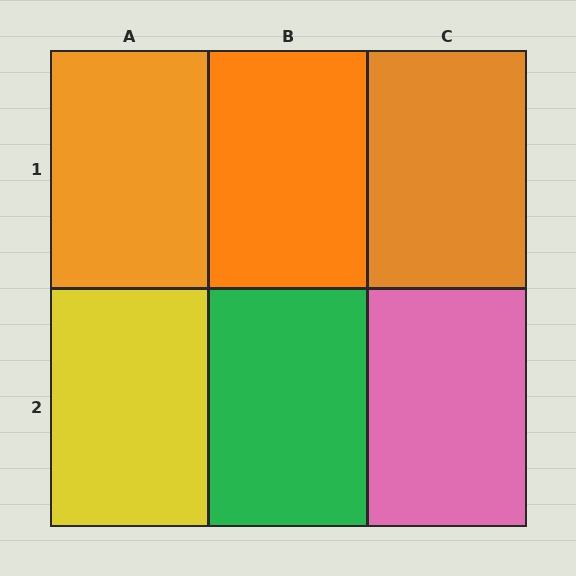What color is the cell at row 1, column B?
Orange.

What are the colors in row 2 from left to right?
Yellow, green, pink.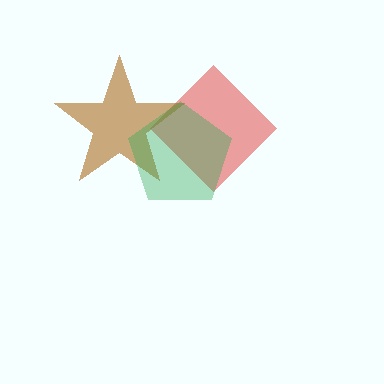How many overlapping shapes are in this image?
There are 3 overlapping shapes in the image.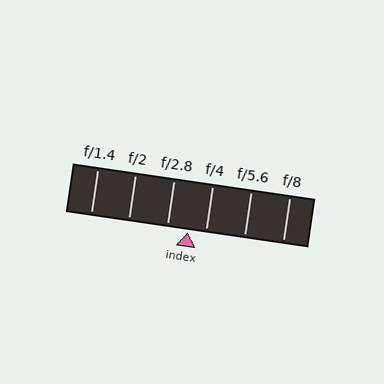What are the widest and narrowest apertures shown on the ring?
The widest aperture shown is f/1.4 and the narrowest is f/8.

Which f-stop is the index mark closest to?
The index mark is closest to f/4.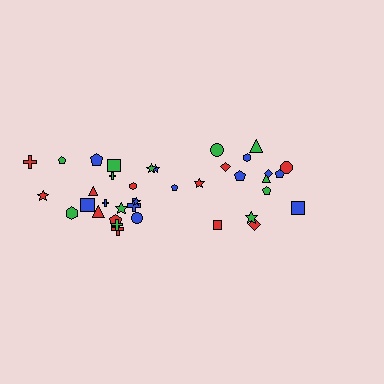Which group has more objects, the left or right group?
The left group.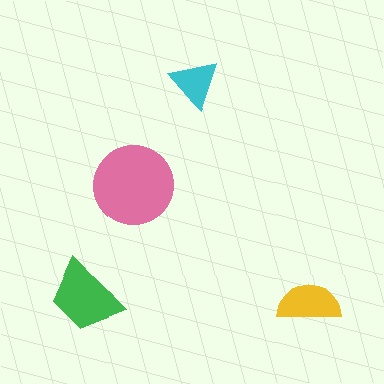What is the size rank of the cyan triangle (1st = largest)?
4th.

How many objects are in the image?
There are 4 objects in the image.